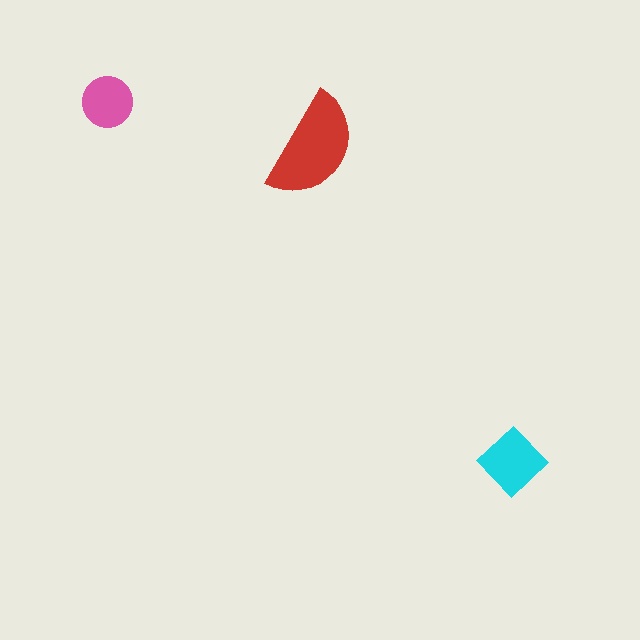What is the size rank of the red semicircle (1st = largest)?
1st.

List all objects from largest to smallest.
The red semicircle, the cyan diamond, the pink circle.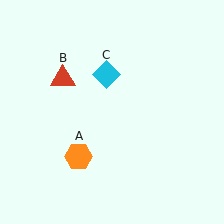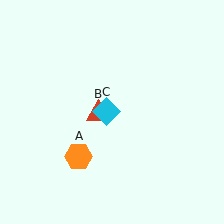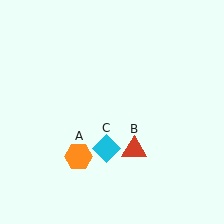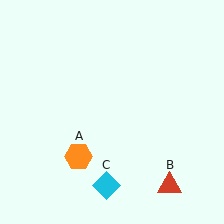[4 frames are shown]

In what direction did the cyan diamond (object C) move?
The cyan diamond (object C) moved down.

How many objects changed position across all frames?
2 objects changed position: red triangle (object B), cyan diamond (object C).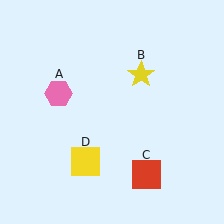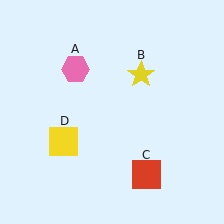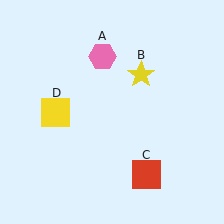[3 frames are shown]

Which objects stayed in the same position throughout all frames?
Yellow star (object B) and red square (object C) remained stationary.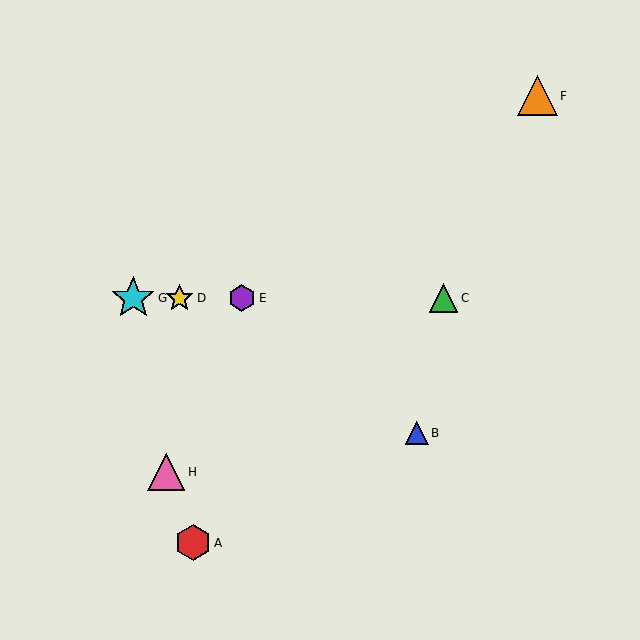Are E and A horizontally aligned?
No, E is at y≈298 and A is at y≈543.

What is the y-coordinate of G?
Object G is at y≈298.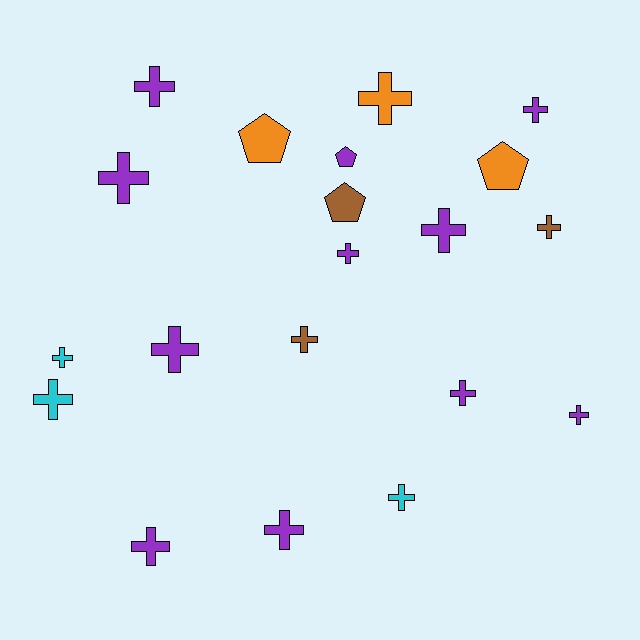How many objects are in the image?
There are 20 objects.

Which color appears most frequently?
Purple, with 11 objects.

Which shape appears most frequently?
Cross, with 16 objects.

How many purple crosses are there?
There are 10 purple crosses.